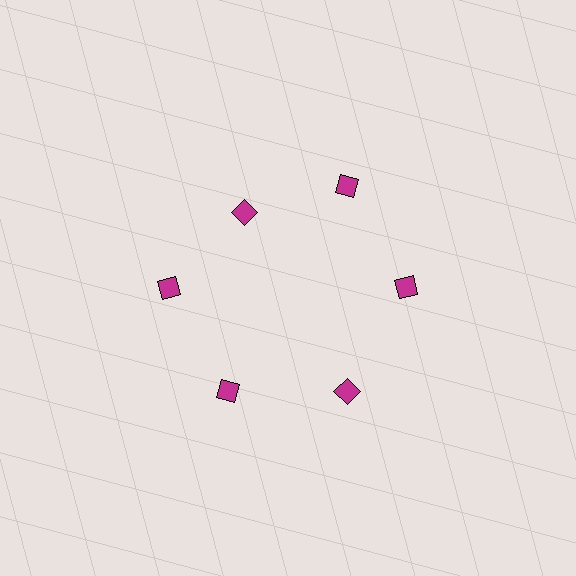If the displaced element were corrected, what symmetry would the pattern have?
It would have 6-fold rotational symmetry — the pattern would map onto itself every 60 degrees.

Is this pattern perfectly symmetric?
No. The 6 magenta diamonds are arranged in a ring, but one element near the 11 o'clock position is pulled inward toward the center, breaking the 6-fold rotational symmetry.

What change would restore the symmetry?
The symmetry would be restored by moving it outward, back onto the ring so that all 6 diamonds sit at equal angles and equal distance from the center.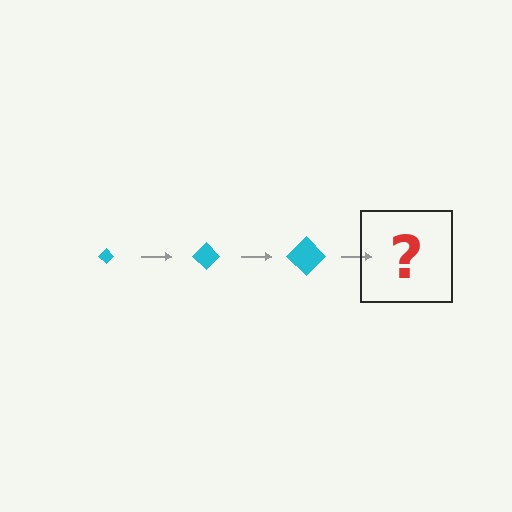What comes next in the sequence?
The next element should be a cyan diamond, larger than the previous one.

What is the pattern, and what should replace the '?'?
The pattern is that the diamond gets progressively larger each step. The '?' should be a cyan diamond, larger than the previous one.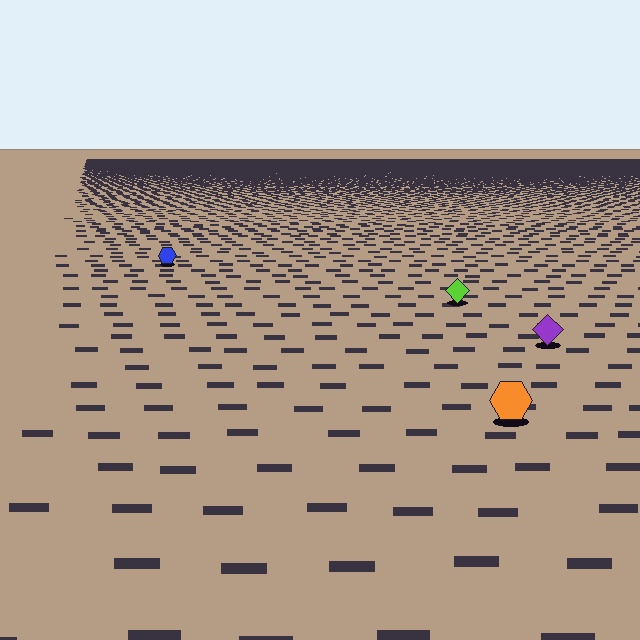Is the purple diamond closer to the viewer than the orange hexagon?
No. The orange hexagon is closer — you can tell from the texture gradient: the ground texture is coarser near it.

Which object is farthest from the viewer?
The blue hexagon is farthest from the viewer. It appears smaller and the ground texture around it is denser.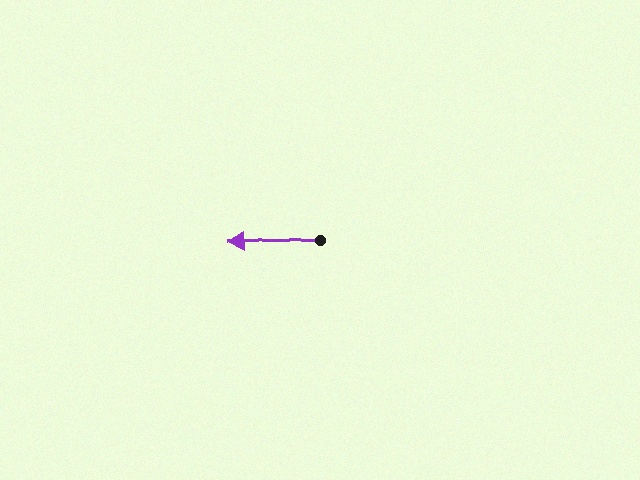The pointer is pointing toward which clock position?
Roughly 9 o'clock.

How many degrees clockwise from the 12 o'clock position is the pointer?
Approximately 268 degrees.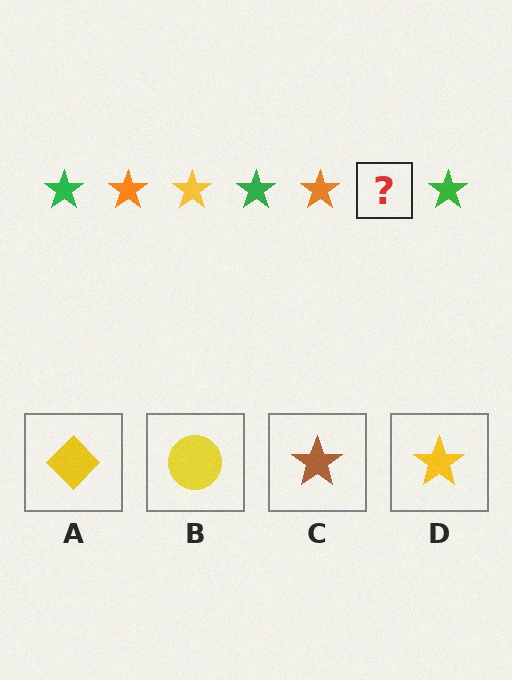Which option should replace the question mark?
Option D.